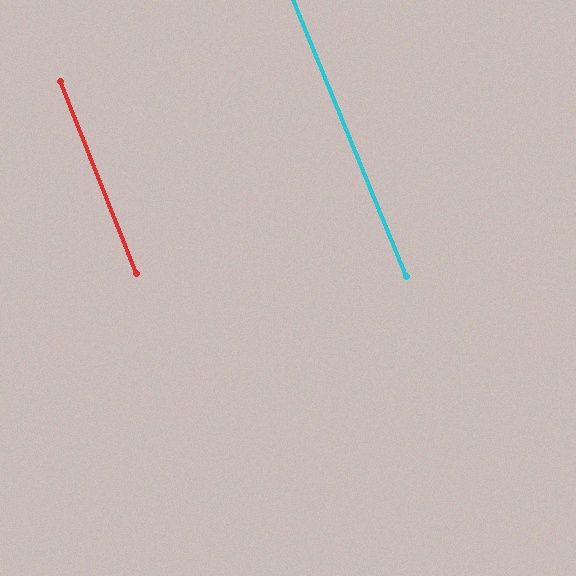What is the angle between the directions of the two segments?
Approximately 1 degree.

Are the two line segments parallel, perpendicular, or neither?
Parallel — their directions differ by only 0.6°.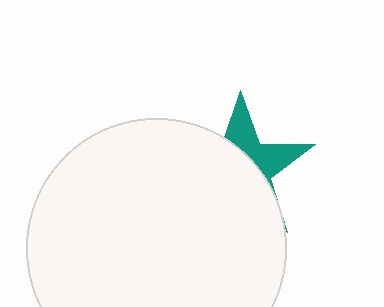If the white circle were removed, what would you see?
You would see the complete teal star.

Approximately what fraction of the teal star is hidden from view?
Roughly 66% of the teal star is hidden behind the white circle.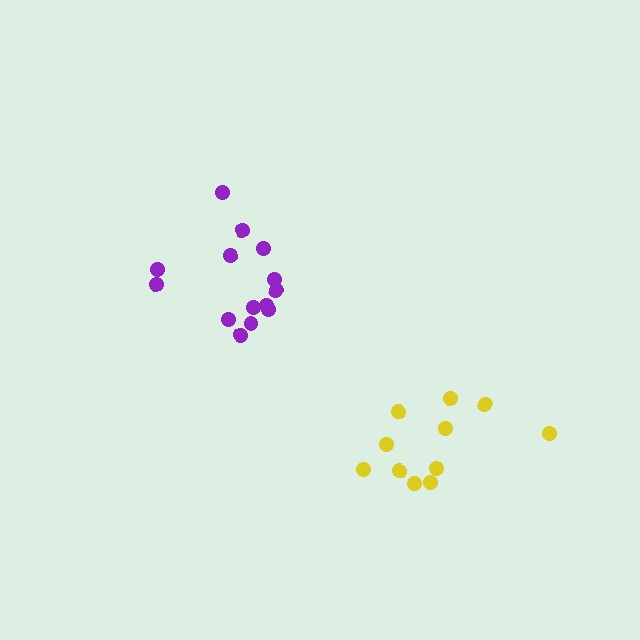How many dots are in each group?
Group 1: 11 dots, Group 2: 14 dots (25 total).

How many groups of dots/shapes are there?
There are 2 groups.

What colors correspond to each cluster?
The clusters are colored: yellow, purple.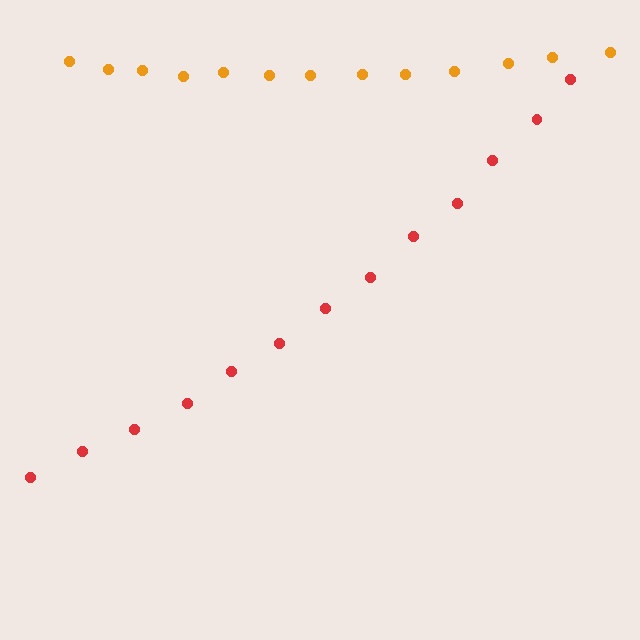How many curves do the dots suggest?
There are 2 distinct paths.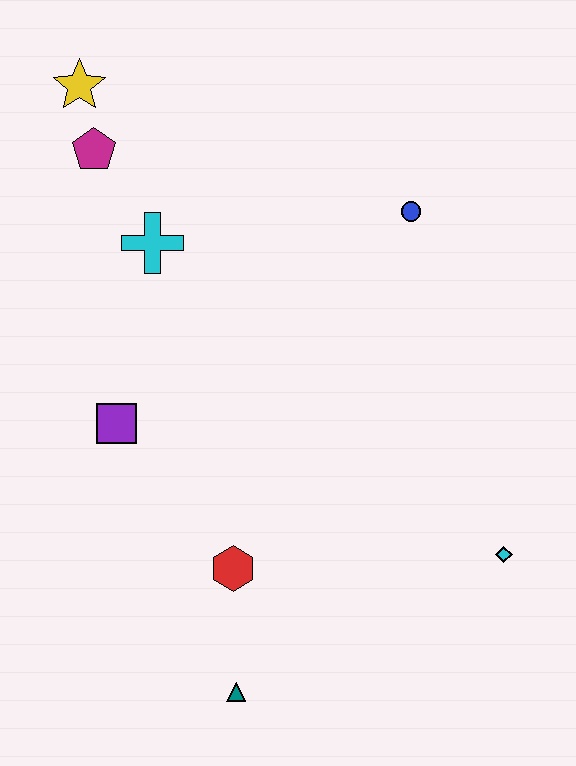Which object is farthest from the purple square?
The cyan diamond is farthest from the purple square.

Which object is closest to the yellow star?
The magenta pentagon is closest to the yellow star.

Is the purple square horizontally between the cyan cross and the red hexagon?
No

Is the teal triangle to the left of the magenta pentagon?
No